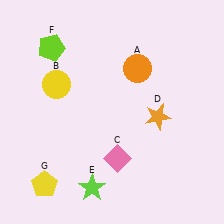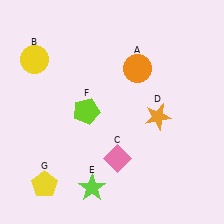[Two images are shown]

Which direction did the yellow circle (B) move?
The yellow circle (B) moved up.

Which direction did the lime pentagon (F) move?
The lime pentagon (F) moved down.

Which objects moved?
The objects that moved are: the yellow circle (B), the lime pentagon (F).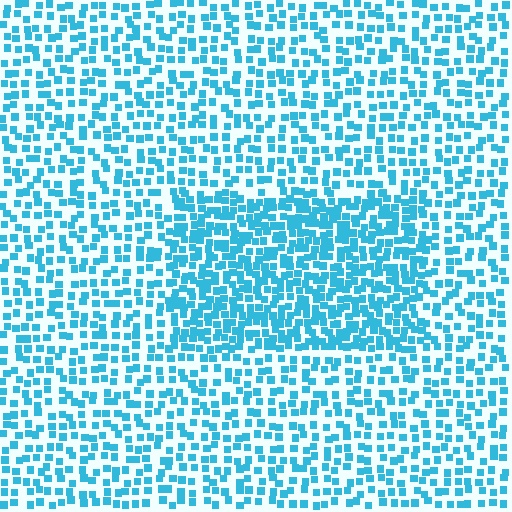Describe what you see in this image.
The image contains small cyan elements arranged at two different densities. A rectangle-shaped region is visible where the elements are more densely packed than the surrounding area.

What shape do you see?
I see a rectangle.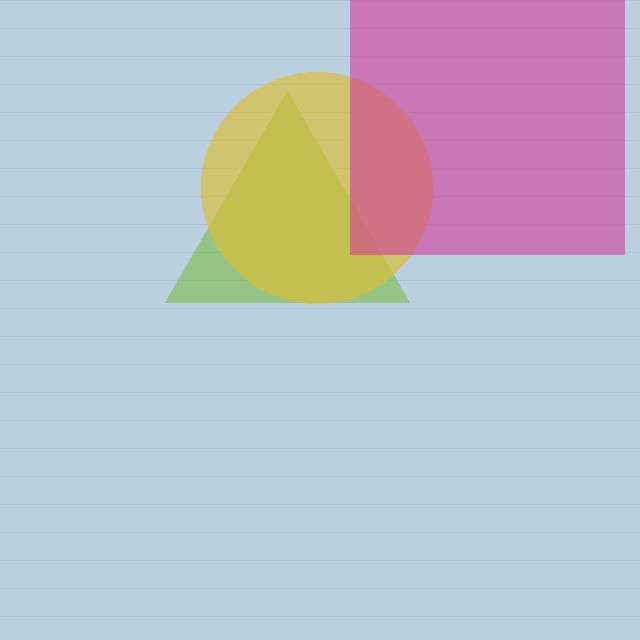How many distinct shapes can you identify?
There are 3 distinct shapes: a lime triangle, a yellow circle, a magenta square.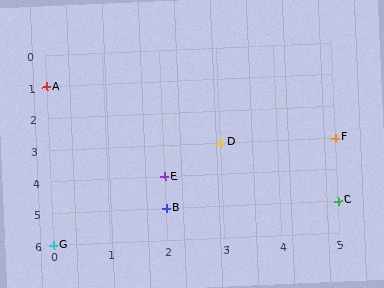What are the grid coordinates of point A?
Point A is at grid coordinates (0, 1).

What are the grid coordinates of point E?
Point E is at grid coordinates (2, 4).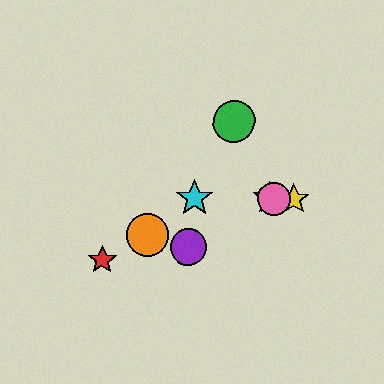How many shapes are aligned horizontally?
4 shapes (the blue star, the yellow star, the cyan star, the pink circle) are aligned horizontally.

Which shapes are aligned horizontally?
The blue star, the yellow star, the cyan star, the pink circle are aligned horizontally.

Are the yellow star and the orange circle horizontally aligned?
No, the yellow star is at y≈199 and the orange circle is at y≈235.